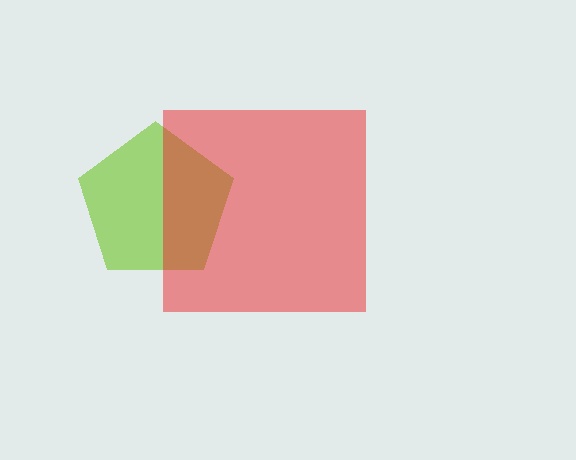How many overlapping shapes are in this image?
There are 2 overlapping shapes in the image.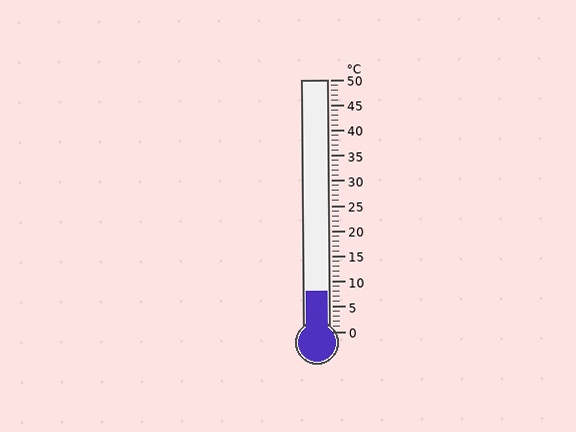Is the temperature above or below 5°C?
The temperature is above 5°C.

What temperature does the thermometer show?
The thermometer shows approximately 8°C.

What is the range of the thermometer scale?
The thermometer scale ranges from 0°C to 50°C.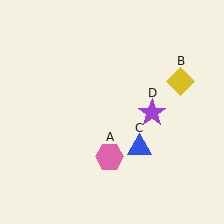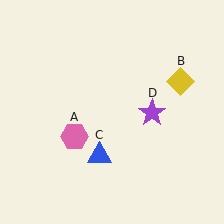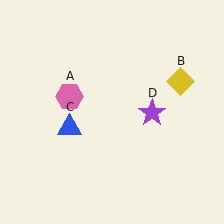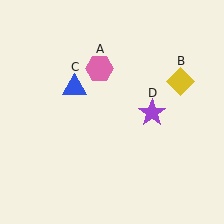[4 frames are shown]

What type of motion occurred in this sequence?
The pink hexagon (object A), blue triangle (object C) rotated clockwise around the center of the scene.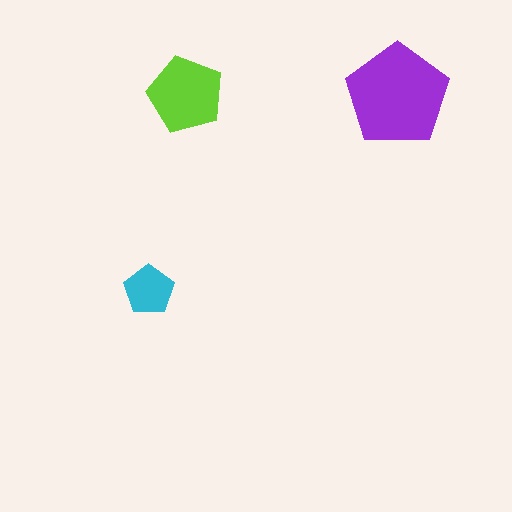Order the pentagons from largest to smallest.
the purple one, the lime one, the cyan one.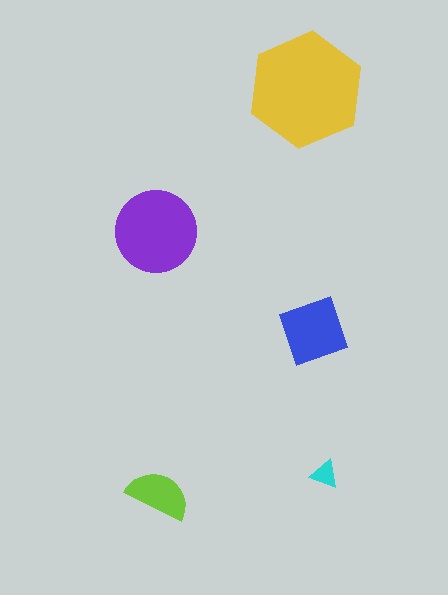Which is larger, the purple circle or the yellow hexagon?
The yellow hexagon.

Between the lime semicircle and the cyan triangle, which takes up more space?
The lime semicircle.